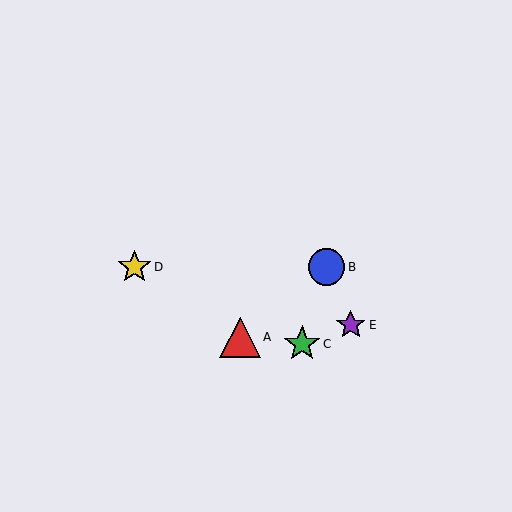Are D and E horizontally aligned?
No, D is at y≈267 and E is at y≈325.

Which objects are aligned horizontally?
Objects B, D are aligned horizontally.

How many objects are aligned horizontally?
2 objects (B, D) are aligned horizontally.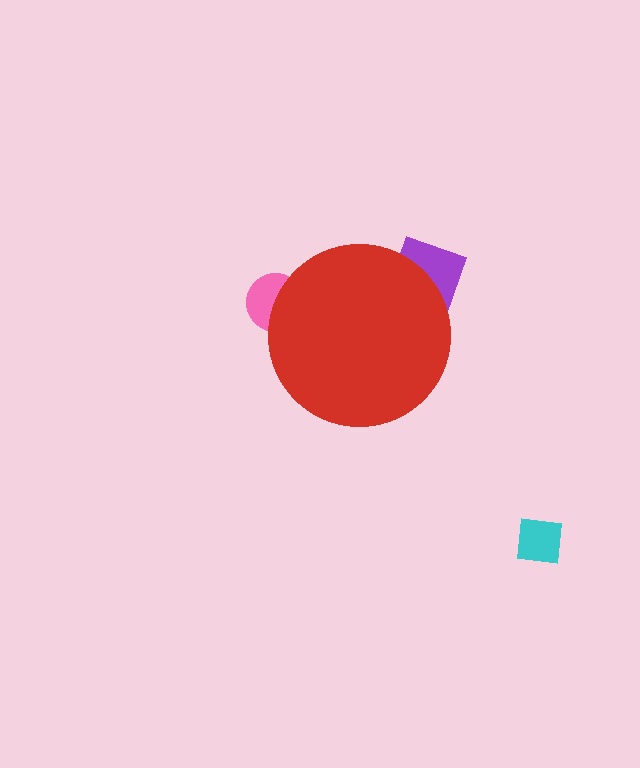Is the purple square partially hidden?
Yes, the purple square is partially hidden behind the red circle.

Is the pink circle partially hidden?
Yes, the pink circle is partially hidden behind the red circle.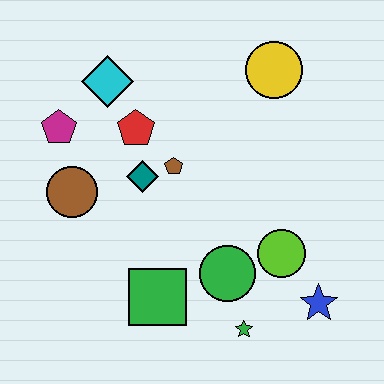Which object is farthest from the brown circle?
The blue star is farthest from the brown circle.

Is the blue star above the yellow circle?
No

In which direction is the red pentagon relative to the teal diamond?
The red pentagon is above the teal diamond.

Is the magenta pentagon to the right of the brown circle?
No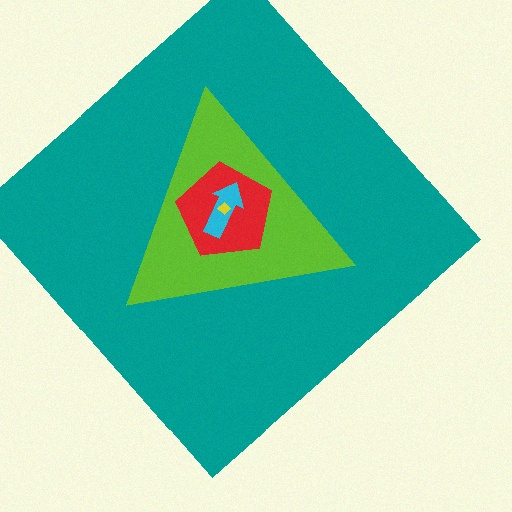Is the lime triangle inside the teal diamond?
Yes.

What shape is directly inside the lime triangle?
The red pentagon.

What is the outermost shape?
The teal diamond.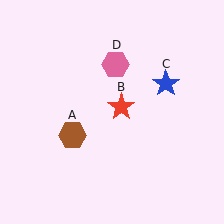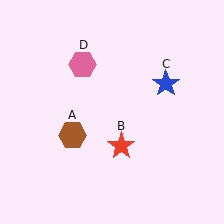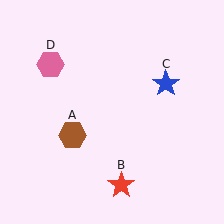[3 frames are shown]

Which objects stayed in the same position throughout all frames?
Brown hexagon (object A) and blue star (object C) remained stationary.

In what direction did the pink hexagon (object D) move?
The pink hexagon (object D) moved left.